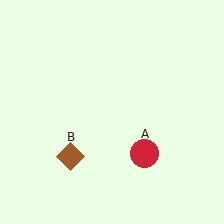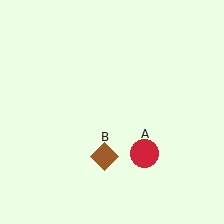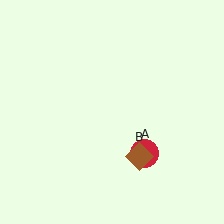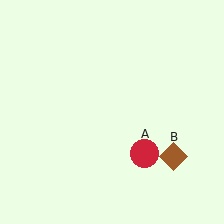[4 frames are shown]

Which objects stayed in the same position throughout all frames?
Red circle (object A) remained stationary.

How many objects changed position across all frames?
1 object changed position: brown diamond (object B).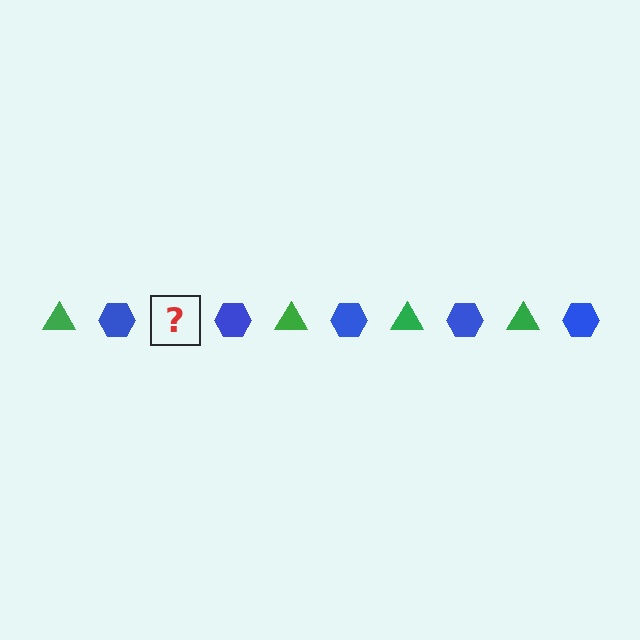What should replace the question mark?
The question mark should be replaced with a green triangle.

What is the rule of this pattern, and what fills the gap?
The rule is that the pattern alternates between green triangle and blue hexagon. The gap should be filled with a green triangle.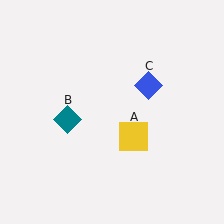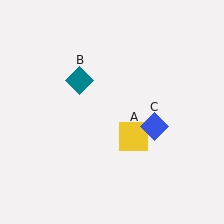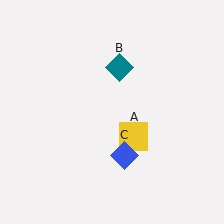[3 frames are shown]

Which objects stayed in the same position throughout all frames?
Yellow square (object A) remained stationary.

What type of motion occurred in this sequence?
The teal diamond (object B), blue diamond (object C) rotated clockwise around the center of the scene.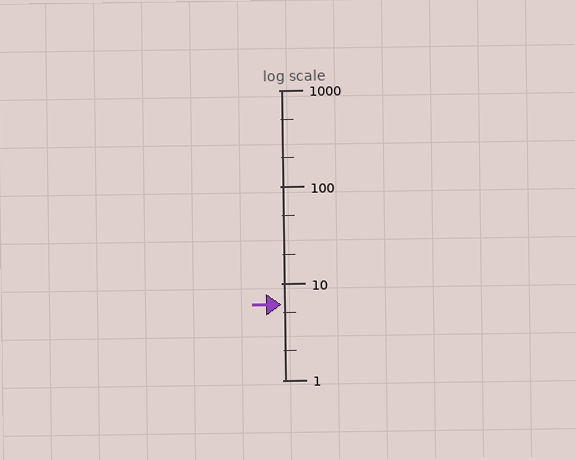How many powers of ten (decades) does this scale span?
The scale spans 3 decades, from 1 to 1000.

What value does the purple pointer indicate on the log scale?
The pointer indicates approximately 6.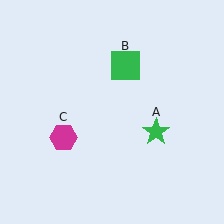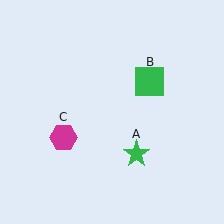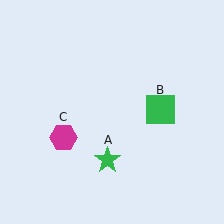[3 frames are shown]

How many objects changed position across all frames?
2 objects changed position: green star (object A), green square (object B).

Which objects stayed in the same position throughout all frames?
Magenta hexagon (object C) remained stationary.